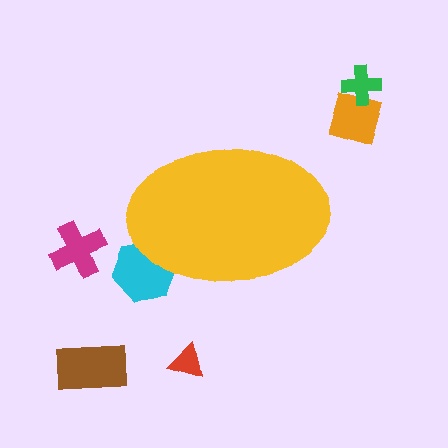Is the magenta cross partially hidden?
No, the magenta cross is fully visible.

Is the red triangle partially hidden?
No, the red triangle is fully visible.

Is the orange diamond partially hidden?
No, the orange diamond is fully visible.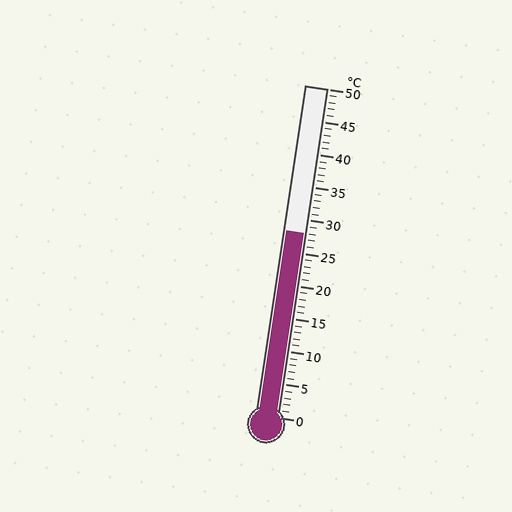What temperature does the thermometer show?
The thermometer shows approximately 28°C.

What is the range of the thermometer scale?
The thermometer scale ranges from 0°C to 50°C.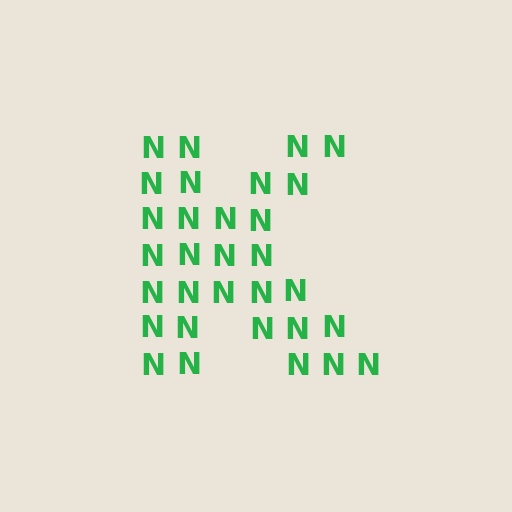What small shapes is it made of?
It is made of small letter N's.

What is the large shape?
The large shape is the letter K.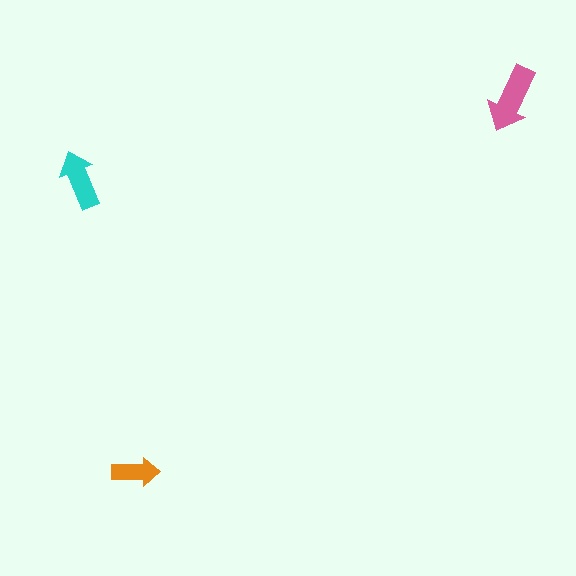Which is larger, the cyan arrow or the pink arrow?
The pink one.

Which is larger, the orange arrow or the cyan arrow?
The cyan one.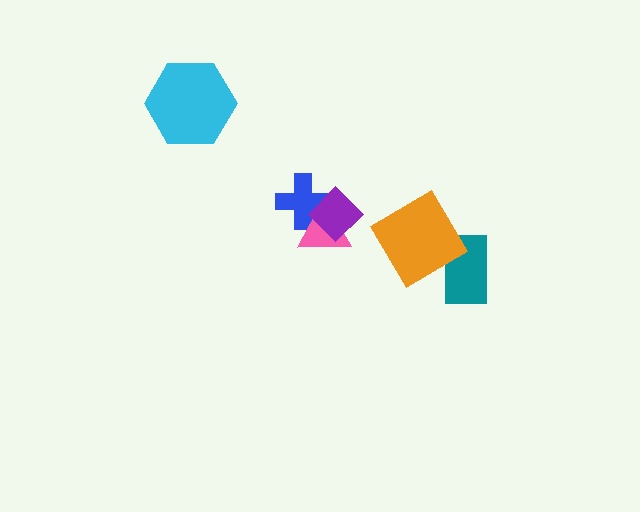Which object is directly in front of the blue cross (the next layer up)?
The pink triangle is directly in front of the blue cross.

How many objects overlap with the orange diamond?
1 object overlaps with the orange diamond.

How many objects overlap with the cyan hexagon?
0 objects overlap with the cyan hexagon.